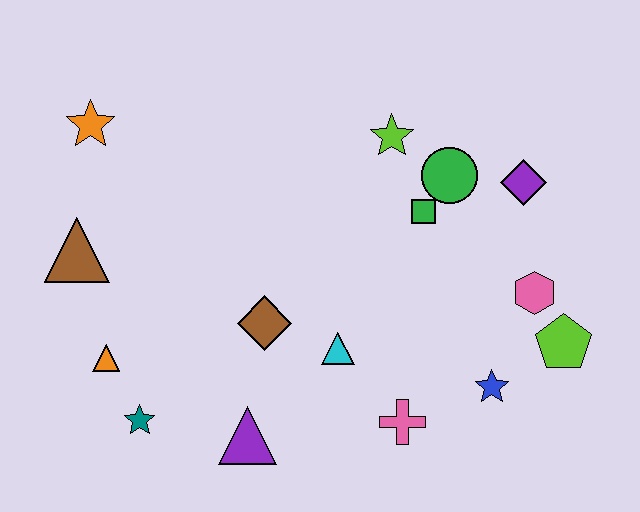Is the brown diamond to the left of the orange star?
No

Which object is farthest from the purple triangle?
The purple diamond is farthest from the purple triangle.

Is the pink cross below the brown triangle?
Yes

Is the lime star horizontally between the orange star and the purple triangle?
No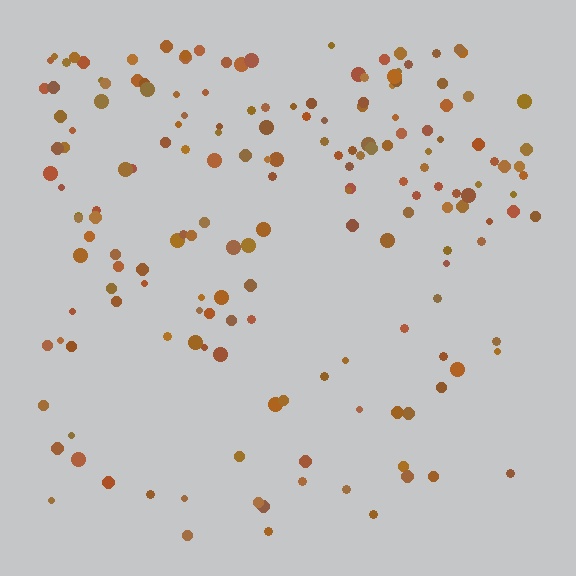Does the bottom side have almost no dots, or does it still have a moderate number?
Still a moderate number, just noticeably fewer than the top.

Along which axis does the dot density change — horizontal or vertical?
Vertical.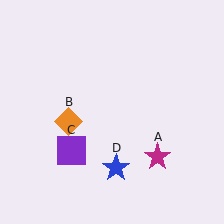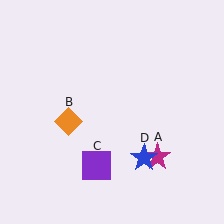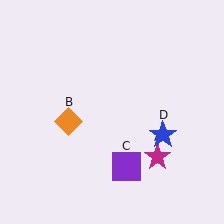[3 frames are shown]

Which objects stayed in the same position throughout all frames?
Magenta star (object A) and orange diamond (object B) remained stationary.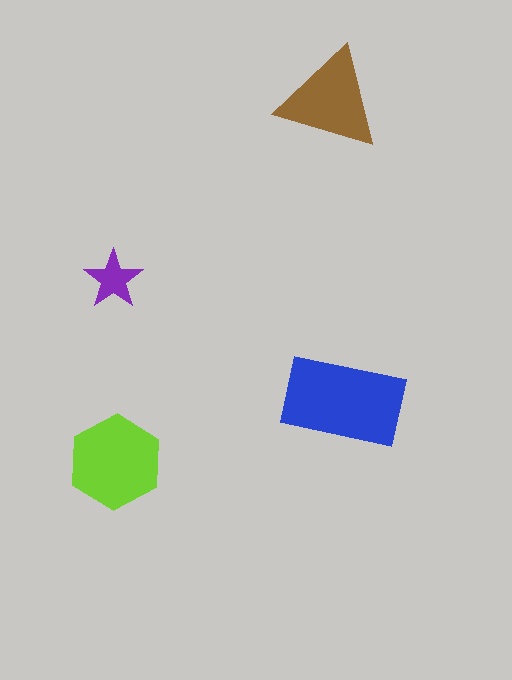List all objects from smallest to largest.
The purple star, the brown triangle, the lime hexagon, the blue rectangle.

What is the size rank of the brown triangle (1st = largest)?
3rd.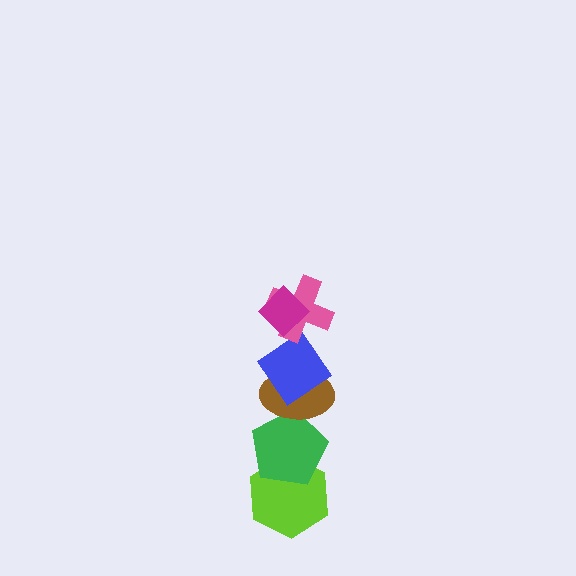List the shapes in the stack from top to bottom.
From top to bottom: the magenta diamond, the pink cross, the blue diamond, the brown ellipse, the green pentagon, the lime hexagon.